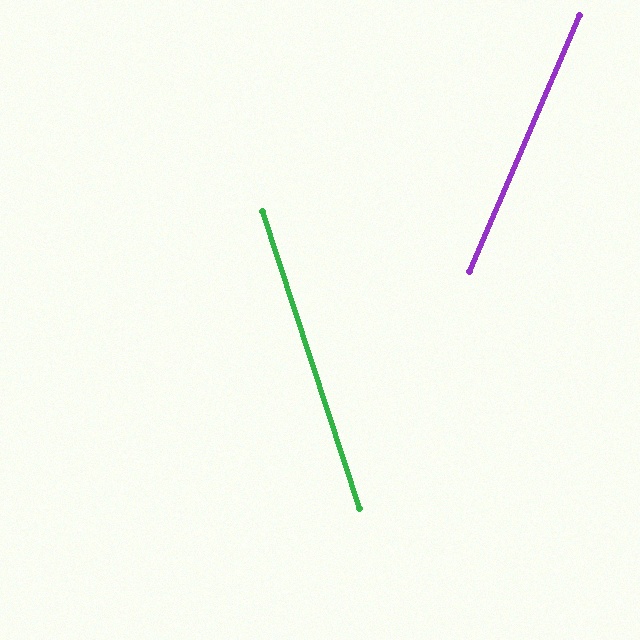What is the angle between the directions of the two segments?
Approximately 41 degrees.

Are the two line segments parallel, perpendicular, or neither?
Neither parallel nor perpendicular — they differ by about 41°.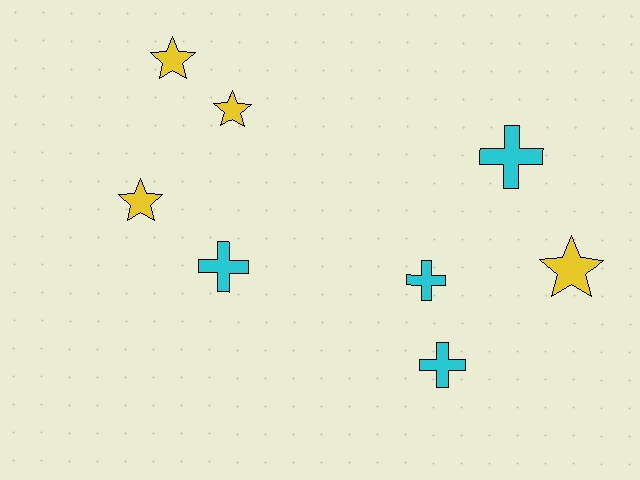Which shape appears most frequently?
Cross, with 4 objects.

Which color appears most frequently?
Yellow, with 4 objects.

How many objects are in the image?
There are 8 objects.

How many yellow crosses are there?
There are no yellow crosses.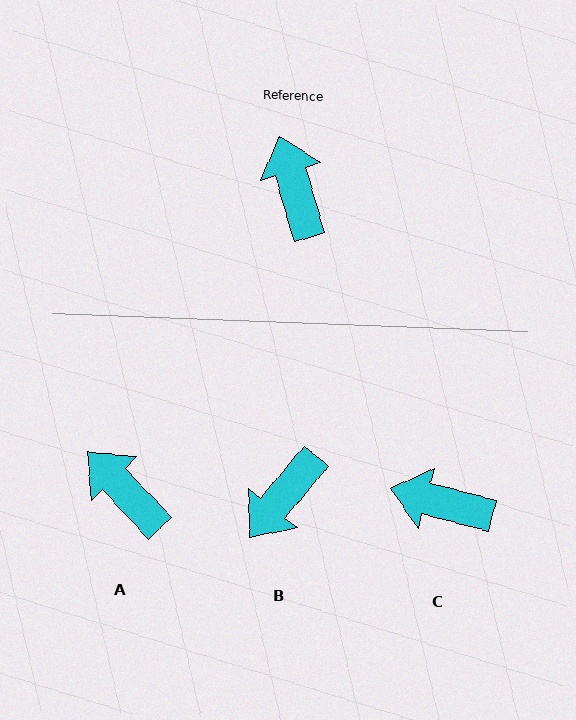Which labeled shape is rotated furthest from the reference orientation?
B, about 125 degrees away.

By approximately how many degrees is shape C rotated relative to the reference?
Approximately 59 degrees counter-clockwise.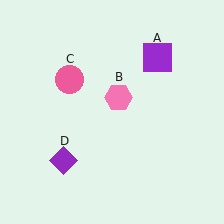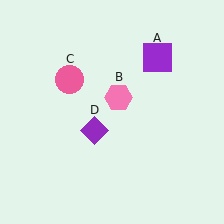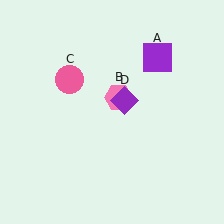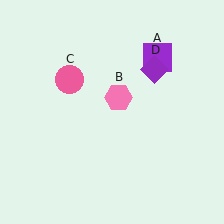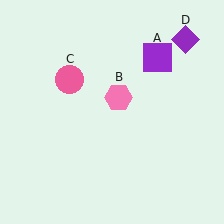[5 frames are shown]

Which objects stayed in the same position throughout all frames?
Purple square (object A) and pink hexagon (object B) and pink circle (object C) remained stationary.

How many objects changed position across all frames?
1 object changed position: purple diamond (object D).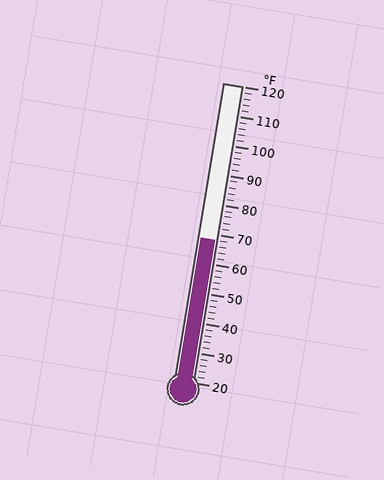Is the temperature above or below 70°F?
The temperature is below 70°F.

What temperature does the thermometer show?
The thermometer shows approximately 68°F.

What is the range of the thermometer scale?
The thermometer scale ranges from 20°F to 120°F.